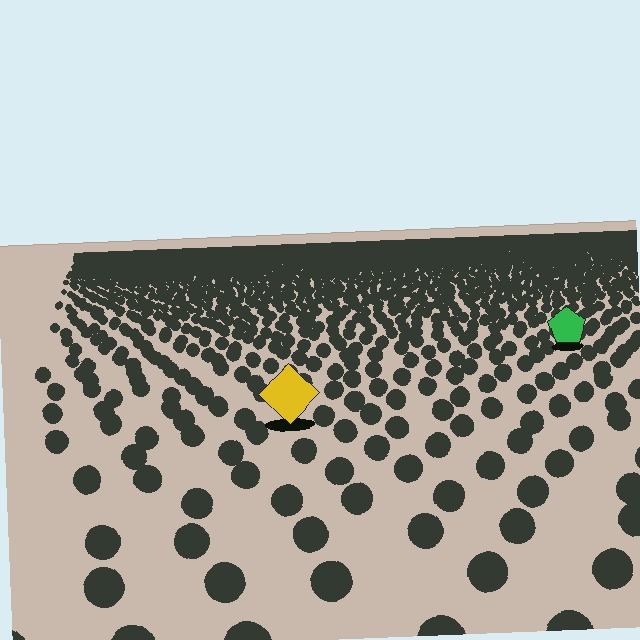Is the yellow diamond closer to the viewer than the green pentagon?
Yes. The yellow diamond is closer — you can tell from the texture gradient: the ground texture is coarser near it.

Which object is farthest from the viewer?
The green pentagon is farthest from the viewer. It appears smaller and the ground texture around it is denser.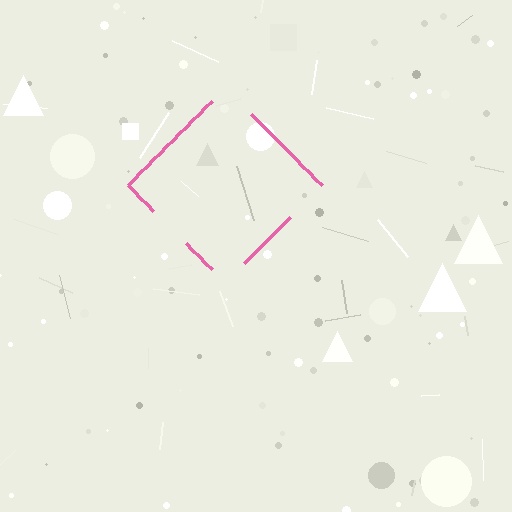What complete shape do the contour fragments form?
The contour fragments form a diamond.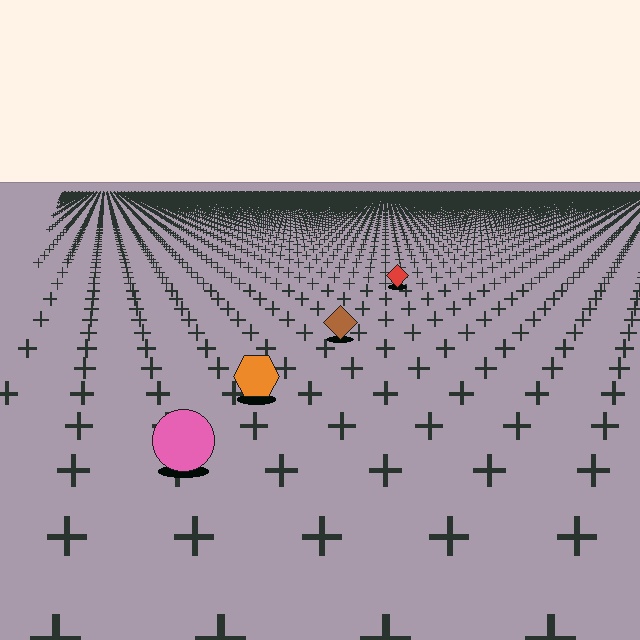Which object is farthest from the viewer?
The red diamond is farthest from the viewer. It appears smaller and the ground texture around it is denser.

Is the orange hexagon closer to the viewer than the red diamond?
Yes. The orange hexagon is closer — you can tell from the texture gradient: the ground texture is coarser near it.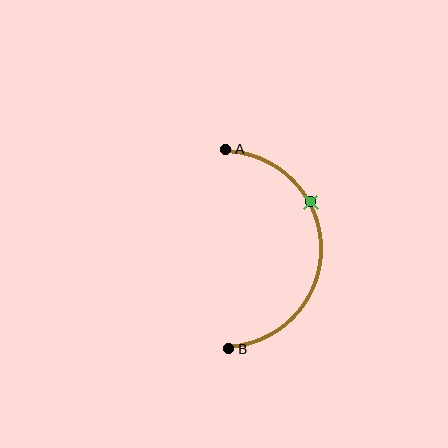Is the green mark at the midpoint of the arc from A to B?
No. The green mark lies on the arc but is closer to endpoint A. The arc midpoint would be at the point on the curve equidistant along the arc from both A and B.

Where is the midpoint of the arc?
The arc midpoint is the point on the curve farthest from the straight line joining A and B. It sits to the right of that line.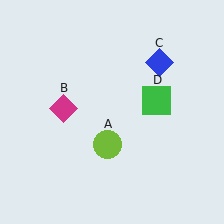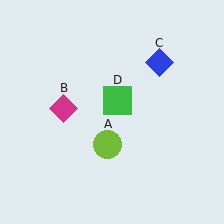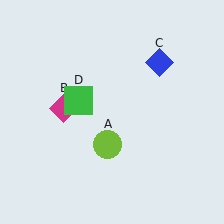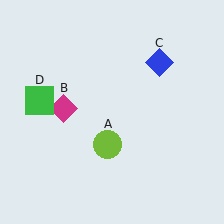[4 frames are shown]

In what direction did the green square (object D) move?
The green square (object D) moved left.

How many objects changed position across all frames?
1 object changed position: green square (object D).